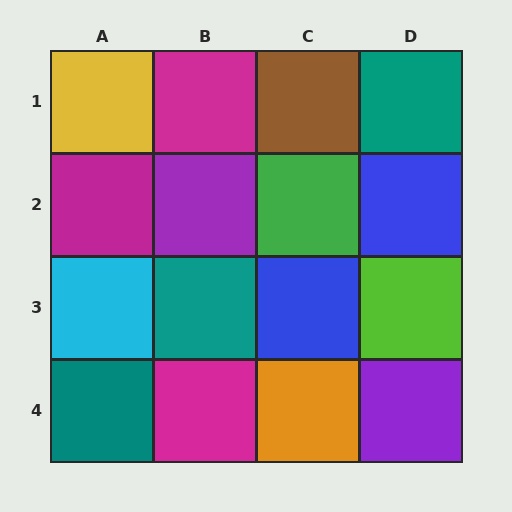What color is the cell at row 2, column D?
Blue.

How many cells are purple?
2 cells are purple.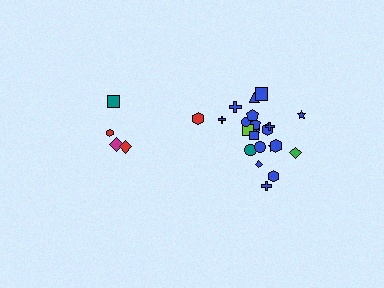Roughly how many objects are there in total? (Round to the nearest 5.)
Roughly 25 objects in total.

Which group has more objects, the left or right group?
The right group.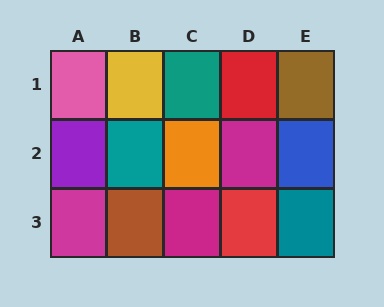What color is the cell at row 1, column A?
Pink.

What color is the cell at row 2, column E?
Blue.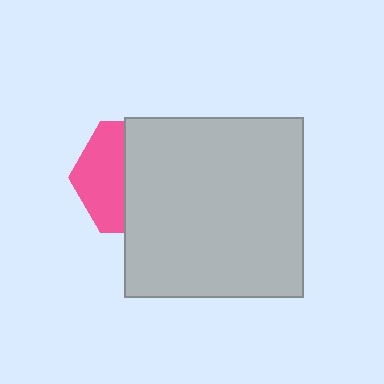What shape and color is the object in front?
The object in front is a light gray square.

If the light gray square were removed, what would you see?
You would see the complete pink hexagon.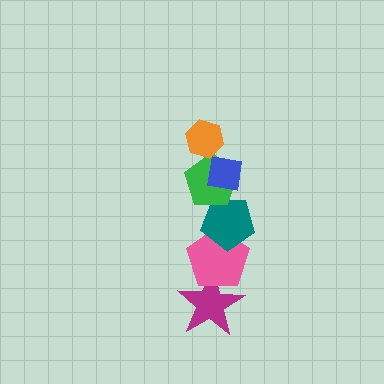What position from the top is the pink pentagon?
The pink pentagon is 5th from the top.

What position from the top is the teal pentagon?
The teal pentagon is 4th from the top.